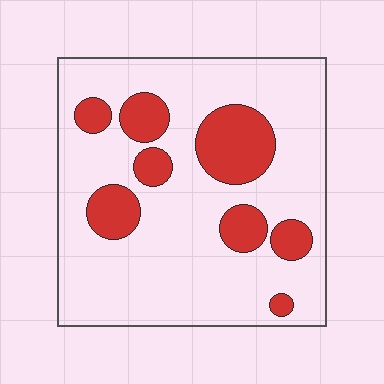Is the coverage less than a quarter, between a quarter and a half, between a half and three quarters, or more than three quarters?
Less than a quarter.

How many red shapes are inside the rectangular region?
8.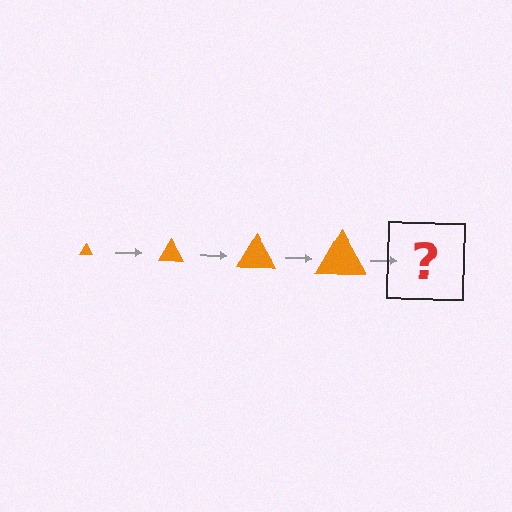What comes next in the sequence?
The next element should be an orange triangle, larger than the previous one.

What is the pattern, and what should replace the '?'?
The pattern is that the triangle gets progressively larger each step. The '?' should be an orange triangle, larger than the previous one.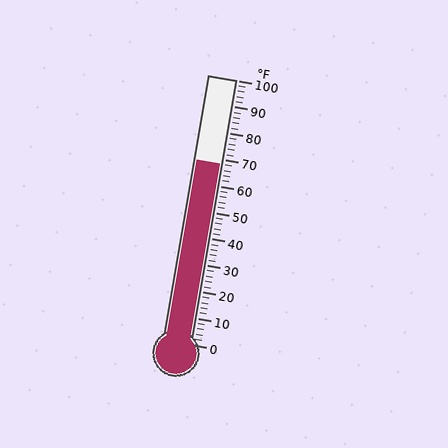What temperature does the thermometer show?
The thermometer shows approximately 68°F.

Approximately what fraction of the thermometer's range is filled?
The thermometer is filled to approximately 70% of its range.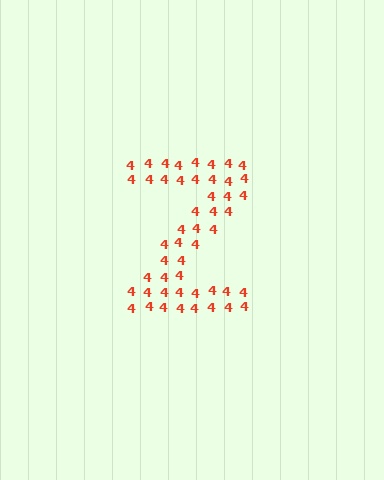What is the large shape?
The large shape is the letter Z.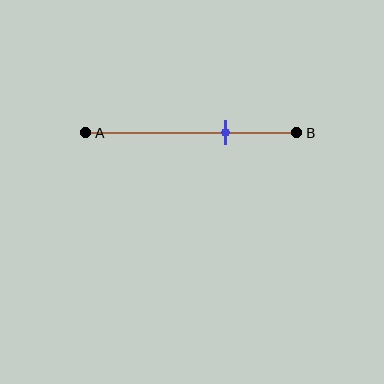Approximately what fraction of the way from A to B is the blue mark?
The blue mark is approximately 65% of the way from A to B.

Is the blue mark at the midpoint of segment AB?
No, the mark is at about 65% from A, not at the 50% midpoint.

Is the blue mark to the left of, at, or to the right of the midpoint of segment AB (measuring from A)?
The blue mark is to the right of the midpoint of segment AB.